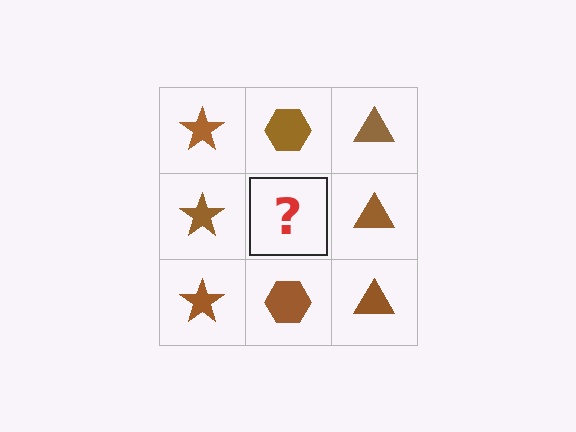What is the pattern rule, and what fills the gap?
The rule is that each column has a consistent shape. The gap should be filled with a brown hexagon.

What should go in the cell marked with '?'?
The missing cell should contain a brown hexagon.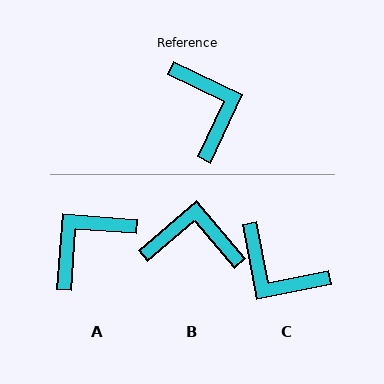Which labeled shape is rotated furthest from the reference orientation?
C, about 144 degrees away.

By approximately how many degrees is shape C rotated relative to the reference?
Approximately 144 degrees clockwise.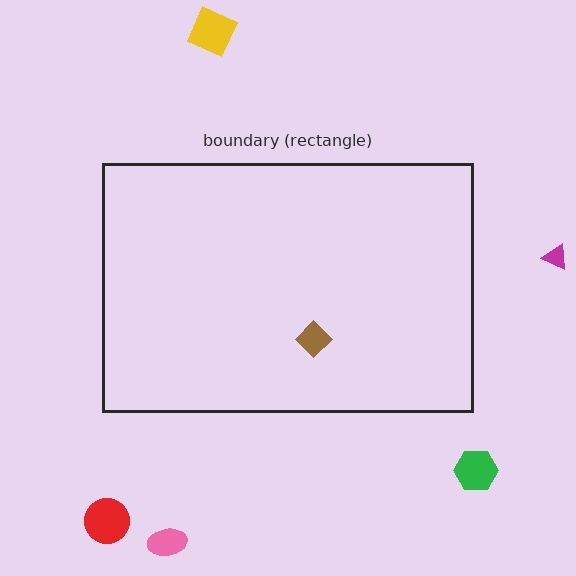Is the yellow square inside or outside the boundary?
Outside.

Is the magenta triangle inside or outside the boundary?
Outside.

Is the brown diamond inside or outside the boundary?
Inside.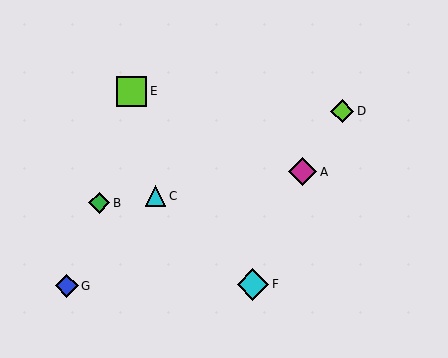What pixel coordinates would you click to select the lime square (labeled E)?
Click at (132, 91) to select the lime square E.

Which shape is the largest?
The cyan diamond (labeled F) is the largest.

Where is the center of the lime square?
The center of the lime square is at (132, 91).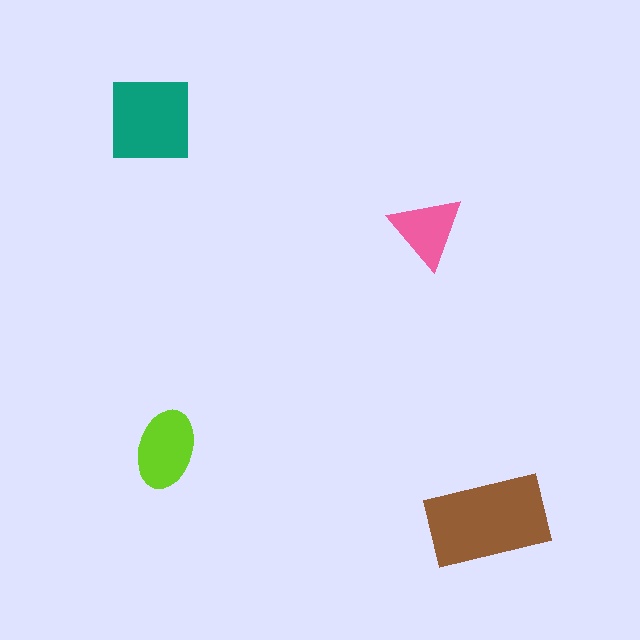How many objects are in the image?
There are 4 objects in the image.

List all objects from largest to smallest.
The brown rectangle, the teal square, the lime ellipse, the pink triangle.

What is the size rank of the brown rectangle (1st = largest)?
1st.